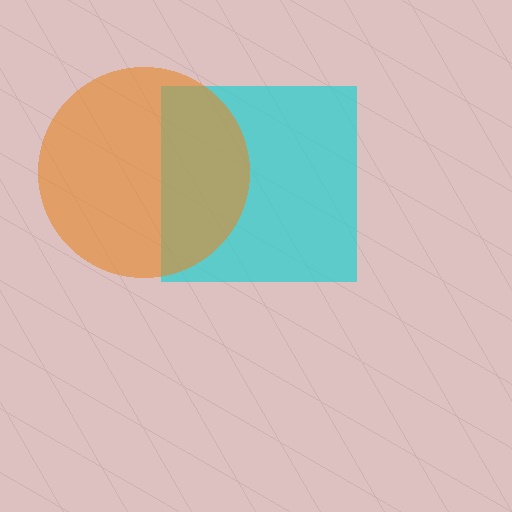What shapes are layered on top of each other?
The layered shapes are: a cyan square, an orange circle.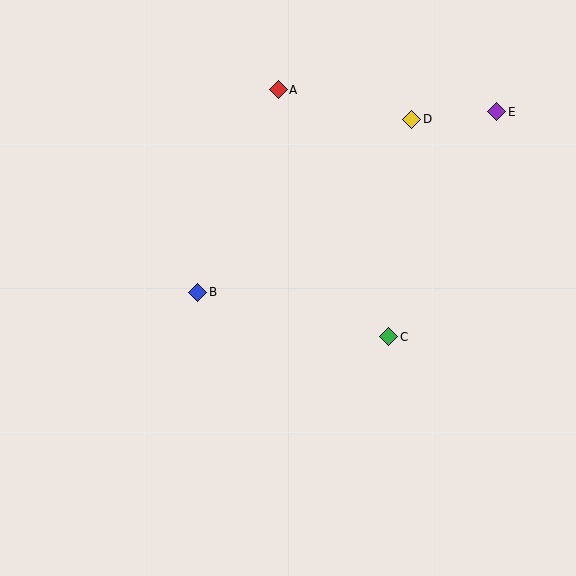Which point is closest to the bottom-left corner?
Point B is closest to the bottom-left corner.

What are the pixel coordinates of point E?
Point E is at (497, 112).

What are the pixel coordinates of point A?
Point A is at (278, 90).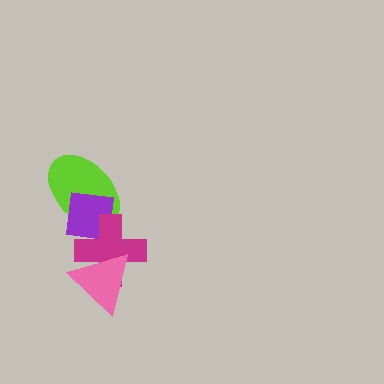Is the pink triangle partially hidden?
No, no other shape covers it.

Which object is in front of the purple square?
The magenta cross is in front of the purple square.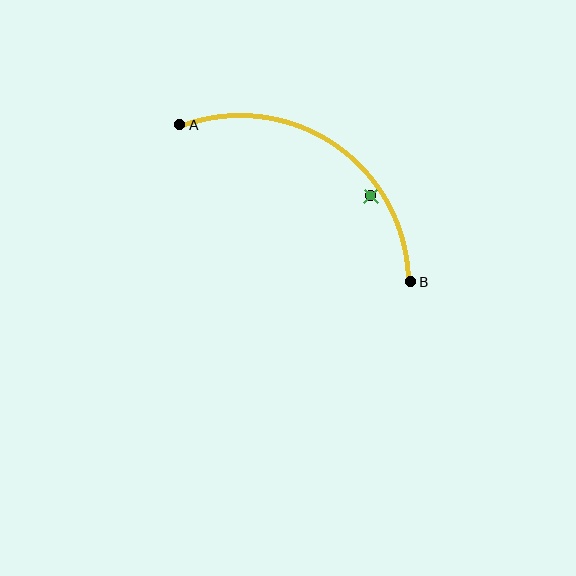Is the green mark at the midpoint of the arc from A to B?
No — the green mark does not lie on the arc at all. It sits slightly inside the curve.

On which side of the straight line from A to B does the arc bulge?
The arc bulges above and to the right of the straight line connecting A and B.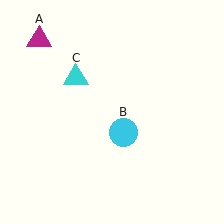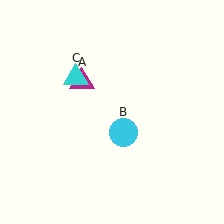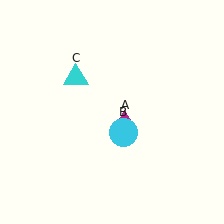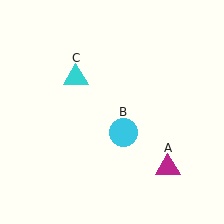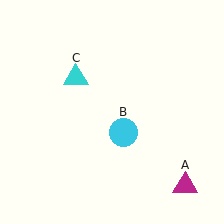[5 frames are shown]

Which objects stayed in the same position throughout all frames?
Cyan circle (object B) and cyan triangle (object C) remained stationary.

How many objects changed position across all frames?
1 object changed position: magenta triangle (object A).